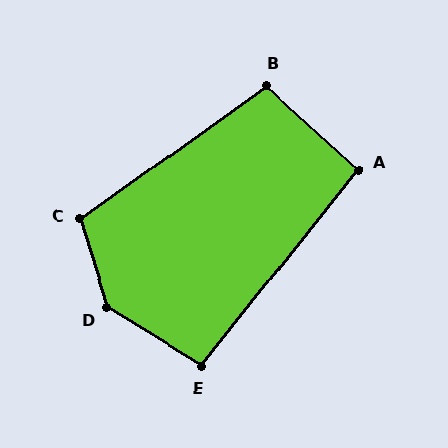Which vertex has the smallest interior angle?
A, at approximately 94 degrees.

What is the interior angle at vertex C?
Approximately 109 degrees (obtuse).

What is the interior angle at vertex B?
Approximately 102 degrees (obtuse).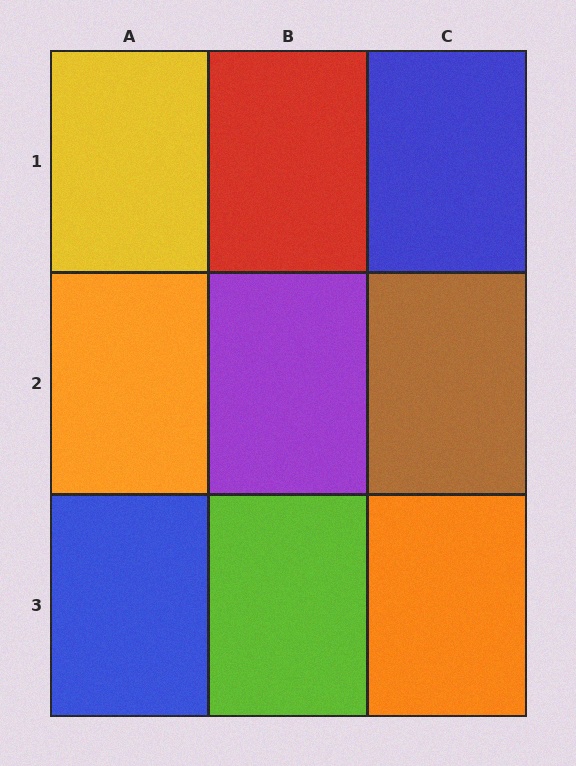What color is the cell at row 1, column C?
Blue.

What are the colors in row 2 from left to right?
Orange, purple, brown.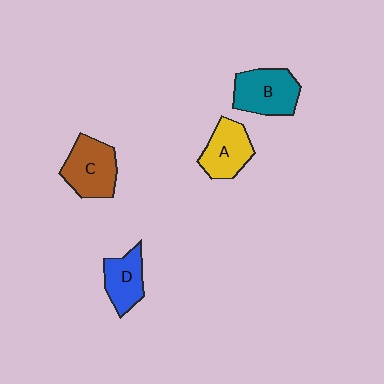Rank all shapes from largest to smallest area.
From largest to smallest: B (teal), C (brown), A (yellow), D (blue).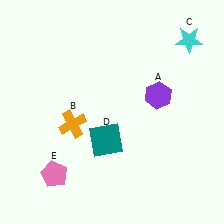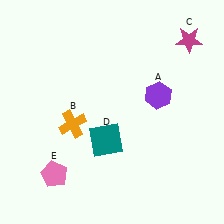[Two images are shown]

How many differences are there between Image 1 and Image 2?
There is 1 difference between the two images.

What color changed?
The star (C) changed from cyan in Image 1 to magenta in Image 2.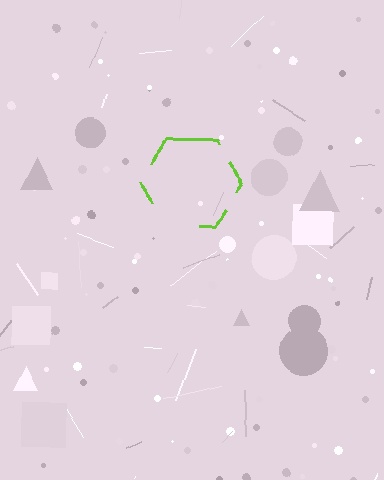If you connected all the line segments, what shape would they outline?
They would outline a hexagon.